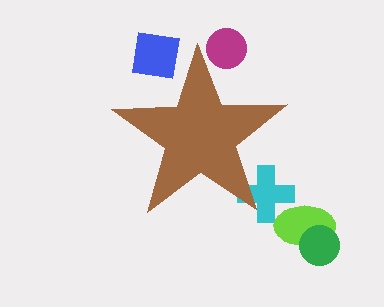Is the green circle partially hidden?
No, the green circle is fully visible.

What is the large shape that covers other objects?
A brown star.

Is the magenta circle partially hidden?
Yes, the magenta circle is partially hidden behind the brown star.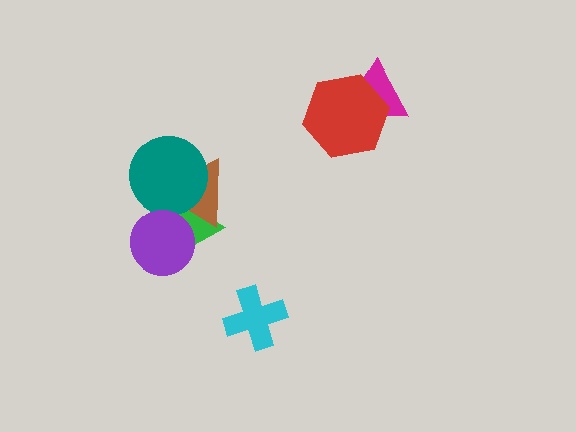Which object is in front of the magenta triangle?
The red hexagon is in front of the magenta triangle.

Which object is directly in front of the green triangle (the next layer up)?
The brown triangle is directly in front of the green triangle.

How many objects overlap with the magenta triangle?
1 object overlaps with the magenta triangle.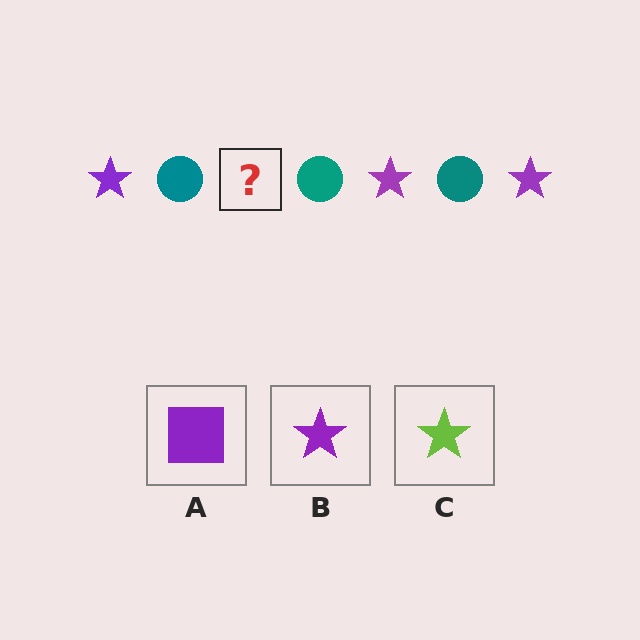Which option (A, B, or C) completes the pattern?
B.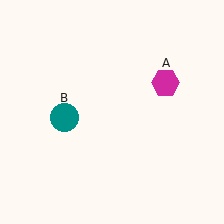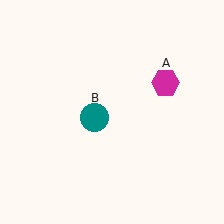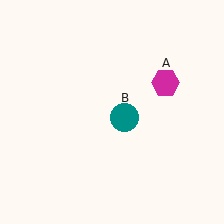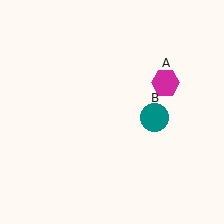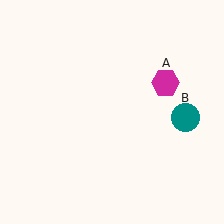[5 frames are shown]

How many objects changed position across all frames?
1 object changed position: teal circle (object B).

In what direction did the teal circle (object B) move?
The teal circle (object B) moved right.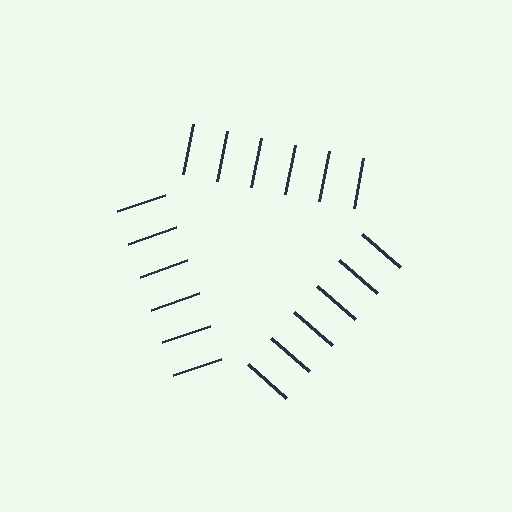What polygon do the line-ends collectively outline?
An illusory triangle — the line segments terminate on its edges but no continuous stroke is drawn.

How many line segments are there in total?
18 — 6 along each of the 3 edges.